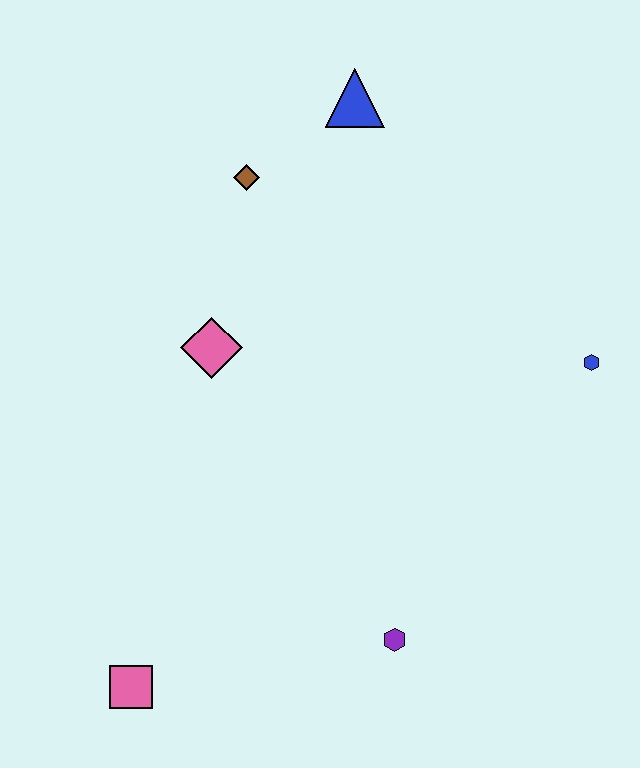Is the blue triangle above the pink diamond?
Yes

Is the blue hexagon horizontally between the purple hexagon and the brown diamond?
No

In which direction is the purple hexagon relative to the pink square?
The purple hexagon is to the right of the pink square.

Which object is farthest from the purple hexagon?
The blue triangle is farthest from the purple hexagon.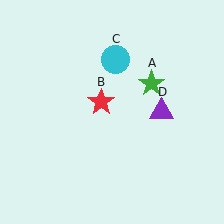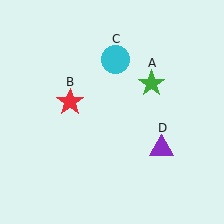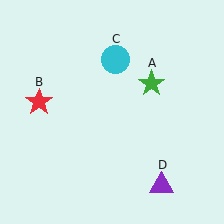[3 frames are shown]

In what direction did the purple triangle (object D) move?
The purple triangle (object D) moved down.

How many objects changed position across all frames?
2 objects changed position: red star (object B), purple triangle (object D).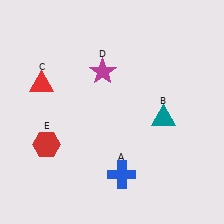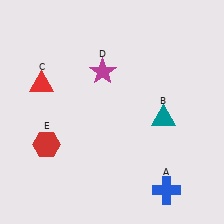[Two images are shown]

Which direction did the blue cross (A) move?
The blue cross (A) moved right.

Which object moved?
The blue cross (A) moved right.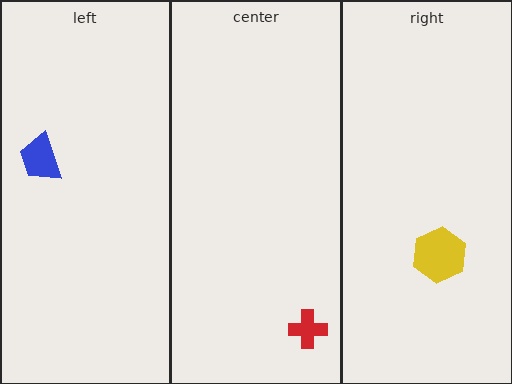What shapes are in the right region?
The yellow hexagon.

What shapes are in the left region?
The blue trapezoid.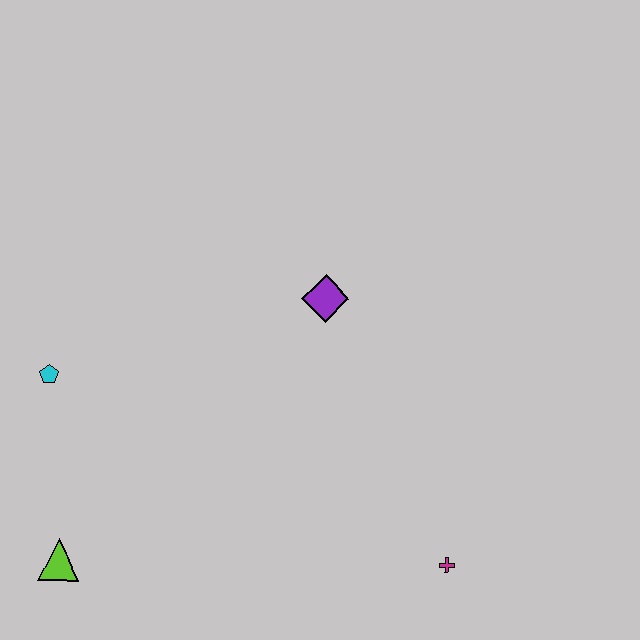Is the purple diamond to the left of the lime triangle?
No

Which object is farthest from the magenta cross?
The cyan pentagon is farthest from the magenta cross.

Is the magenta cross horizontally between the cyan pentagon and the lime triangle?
No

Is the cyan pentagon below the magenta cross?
No